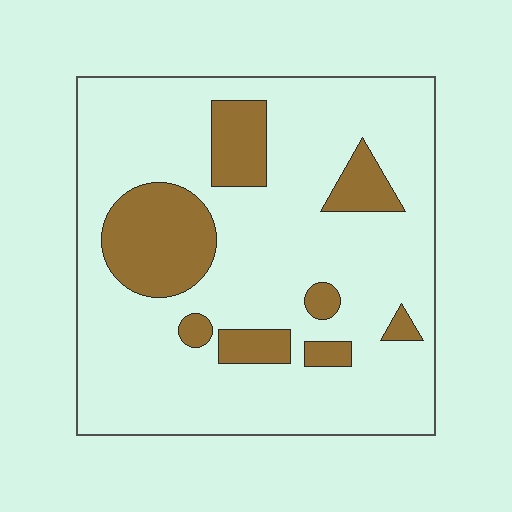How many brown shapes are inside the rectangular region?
8.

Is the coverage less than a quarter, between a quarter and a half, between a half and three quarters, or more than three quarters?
Less than a quarter.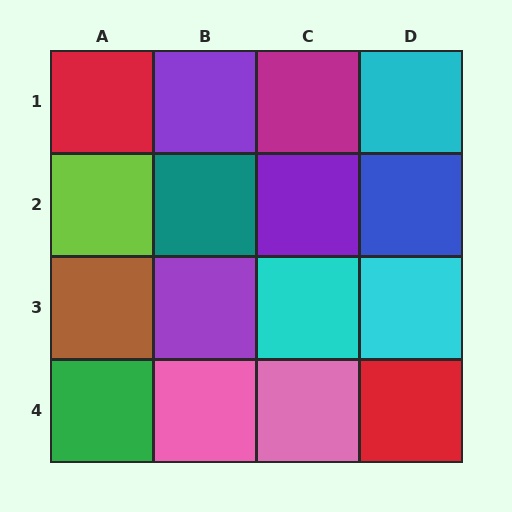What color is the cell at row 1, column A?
Red.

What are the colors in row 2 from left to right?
Lime, teal, purple, blue.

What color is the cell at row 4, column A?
Green.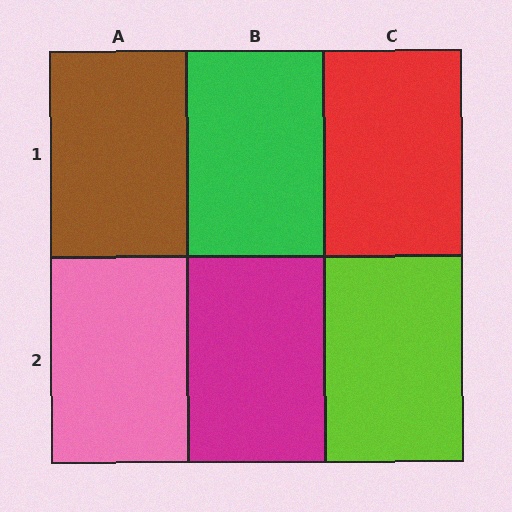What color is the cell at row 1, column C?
Red.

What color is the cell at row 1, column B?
Green.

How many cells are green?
1 cell is green.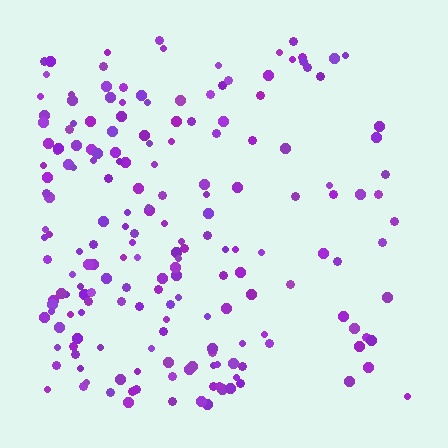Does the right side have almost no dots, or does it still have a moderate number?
Still a moderate number, just noticeably fewer than the left.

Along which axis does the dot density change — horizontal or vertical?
Horizontal.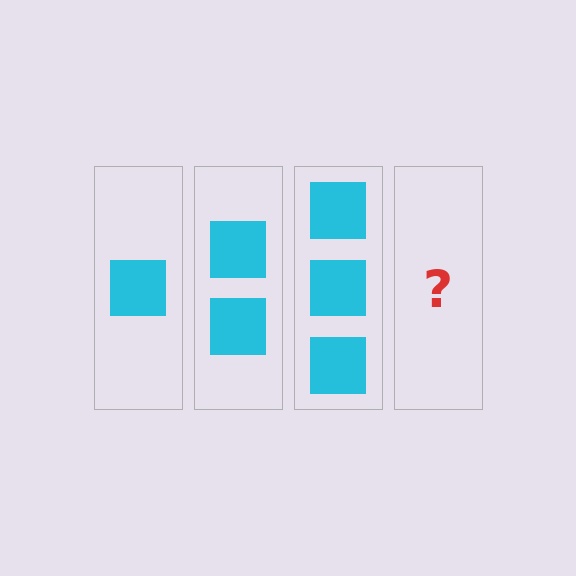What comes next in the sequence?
The next element should be 4 squares.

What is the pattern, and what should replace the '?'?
The pattern is that each step adds one more square. The '?' should be 4 squares.